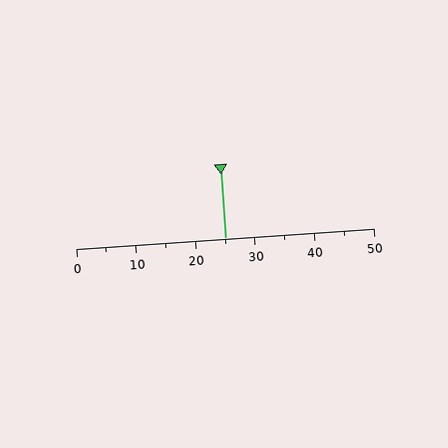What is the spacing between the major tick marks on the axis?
The major ticks are spaced 10 apart.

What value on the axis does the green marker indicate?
The marker indicates approximately 25.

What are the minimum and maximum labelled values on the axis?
The axis runs from 0 to 50.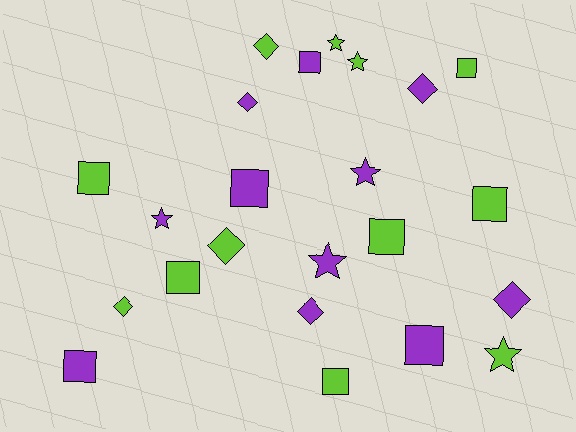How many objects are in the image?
There are 23 objects.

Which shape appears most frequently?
Square, with 10 objects.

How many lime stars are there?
There are 3 lime stars.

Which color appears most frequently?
Lime, with 12 objects.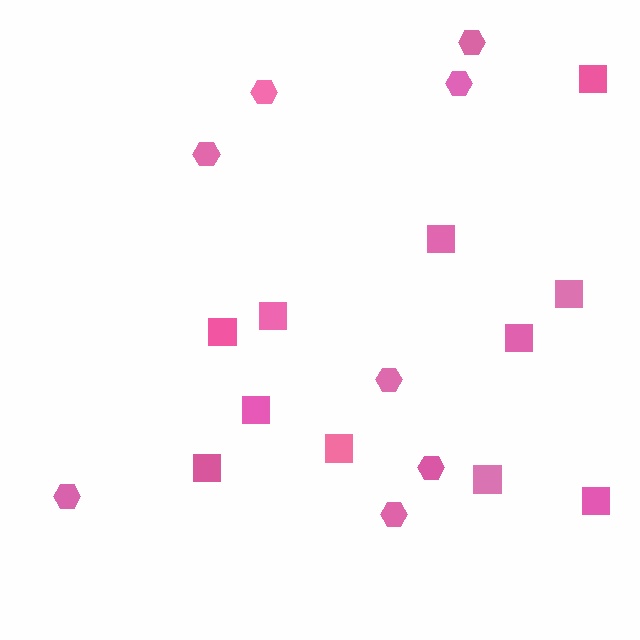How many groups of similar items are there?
There are 2 groups: one group of squares (11) and one group of hexagons (8).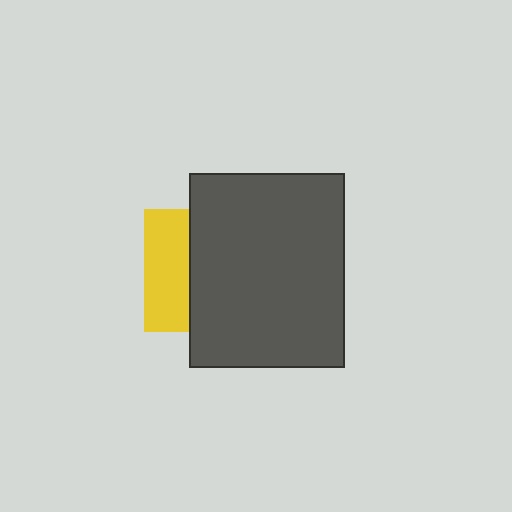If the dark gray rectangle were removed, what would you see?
You would see the complete yellow square.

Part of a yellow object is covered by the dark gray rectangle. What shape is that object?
It is a square.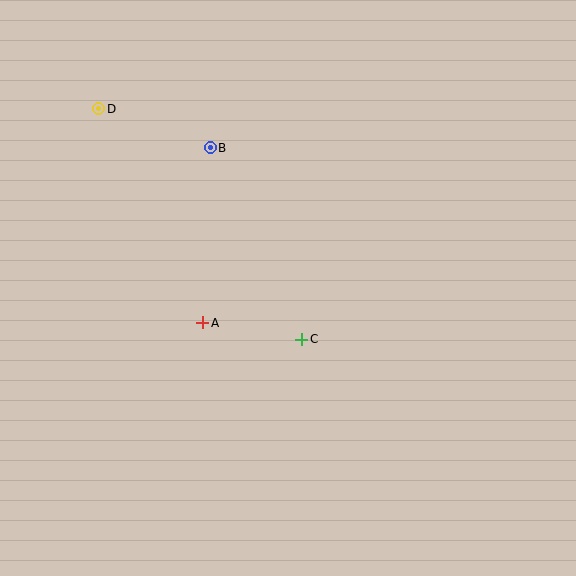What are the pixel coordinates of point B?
Point B is at (210, 148).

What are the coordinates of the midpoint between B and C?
The midpoint between B and C is at (256, 243).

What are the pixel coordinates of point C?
Point C is at (301, 339).